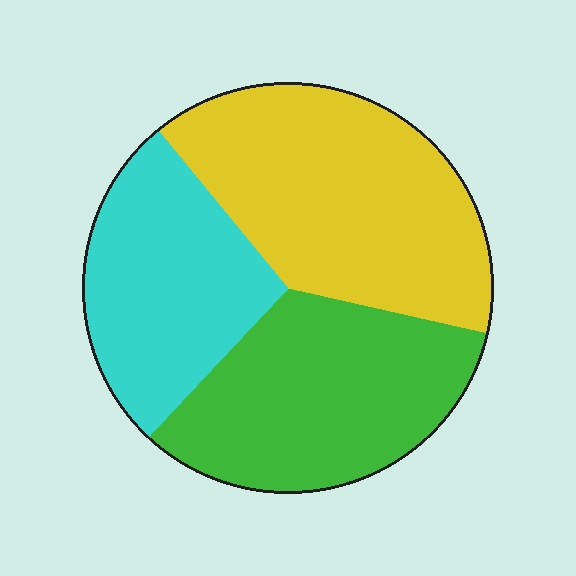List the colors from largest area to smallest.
From largest to smallest: yellow, green, cyan.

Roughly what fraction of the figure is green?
Green covers roughly 35% of the figure.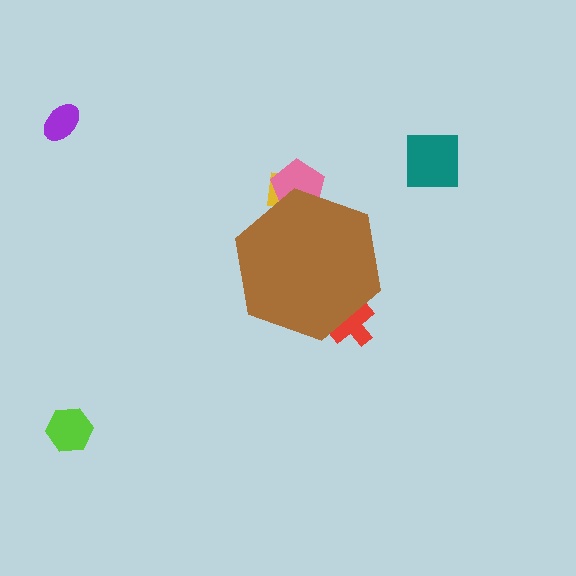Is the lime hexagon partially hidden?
No, the lime hexagon is fully visible.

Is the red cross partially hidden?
Yes, the red cross is partially hidden behind the brown hexagon.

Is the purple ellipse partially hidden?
No, the purple ellipse is fully visible.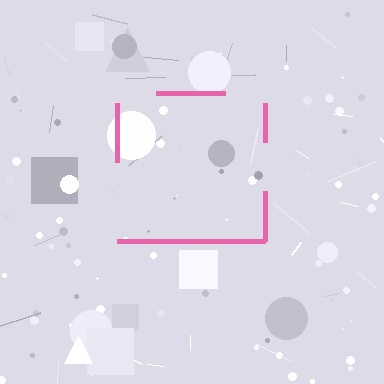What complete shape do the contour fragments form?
The contour fragments form a square.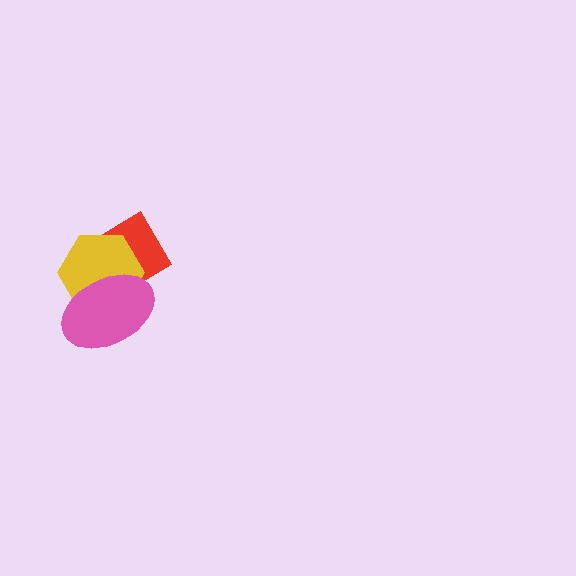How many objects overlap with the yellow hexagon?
2 objects overlap with the yellow hexagon.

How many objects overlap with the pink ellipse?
2 objects overlap with the pink ellipse.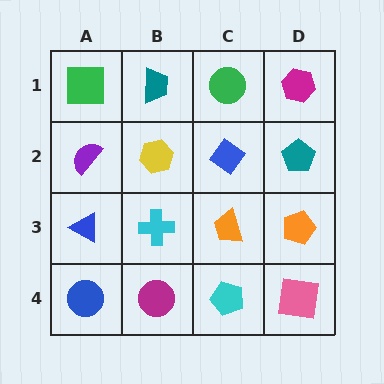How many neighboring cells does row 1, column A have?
2.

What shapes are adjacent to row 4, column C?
An orange trapezoid (row 3, column C), a magenta circle (row 4, column B), a pink square (row 4, column D).